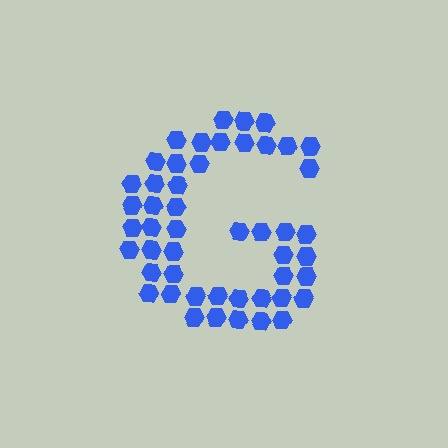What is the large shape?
The large shape is the letter G.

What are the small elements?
The small elements are hexagons.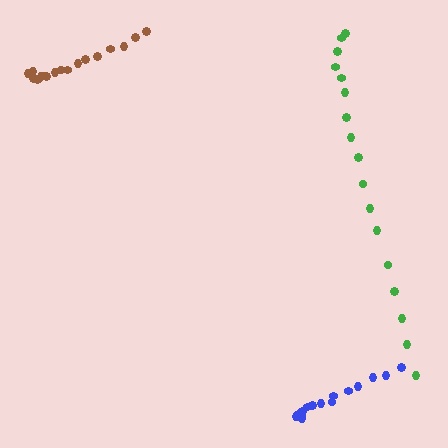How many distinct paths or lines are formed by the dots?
There are 3 distinct paths.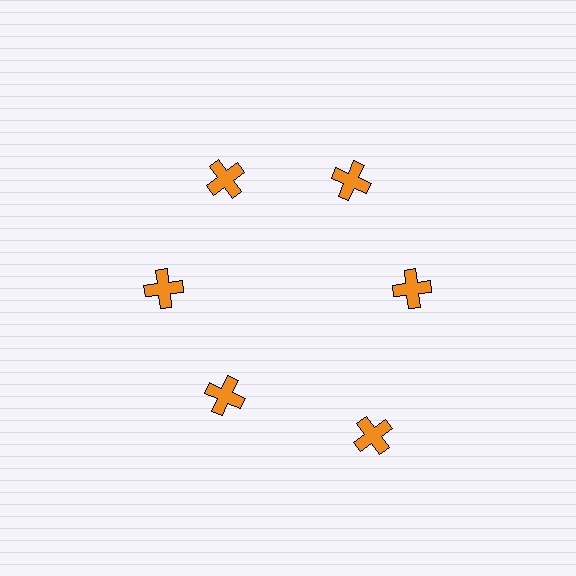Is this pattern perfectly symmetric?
No. The 6 orange crosses are arranged in a ring, but one element near the 5 o'clock position is pushed outward from the center, breaking the 6-fold rotational symmetry.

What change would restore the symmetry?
The symmetry would be restored by moving it inward, back onto the ring so that all 6 crosses sit at equal angles and equal distance from the center.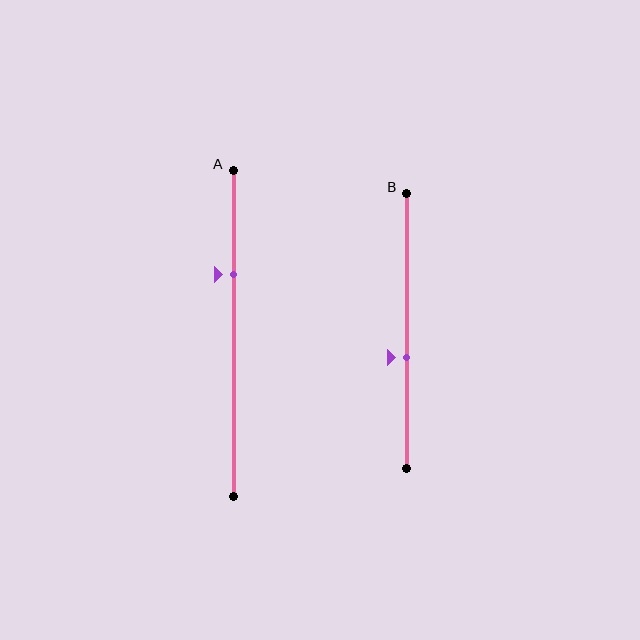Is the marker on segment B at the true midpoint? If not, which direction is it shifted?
No, the marker on segment B is shifted downward by about 10% of the segment length.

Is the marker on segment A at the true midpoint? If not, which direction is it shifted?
No, the marker on segment A is shifted upward by about 18% of the segment length.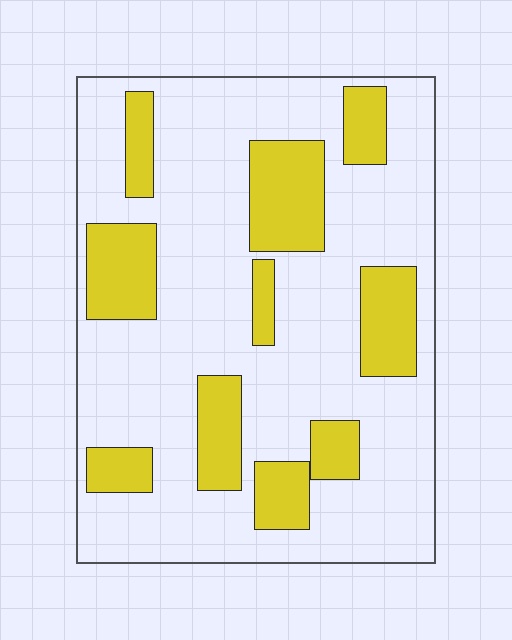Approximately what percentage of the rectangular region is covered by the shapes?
Approximately 25%.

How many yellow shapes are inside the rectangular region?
10.